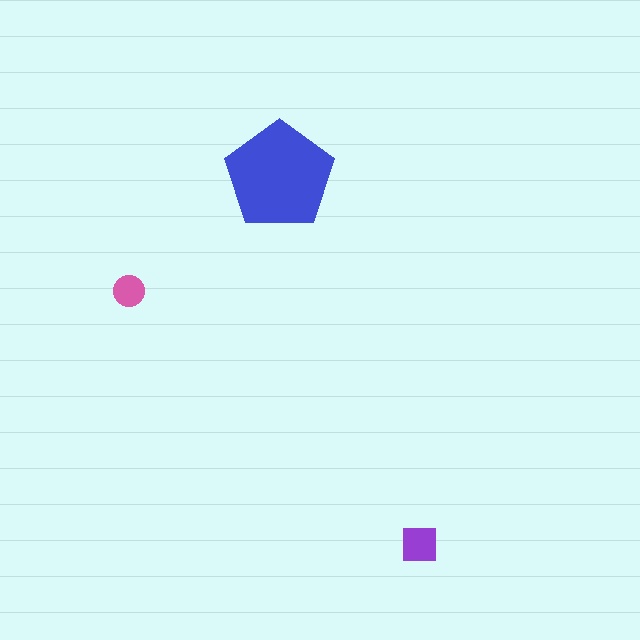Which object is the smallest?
The pink circle.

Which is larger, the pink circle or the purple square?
The purple square.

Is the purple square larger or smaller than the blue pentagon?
Smaller.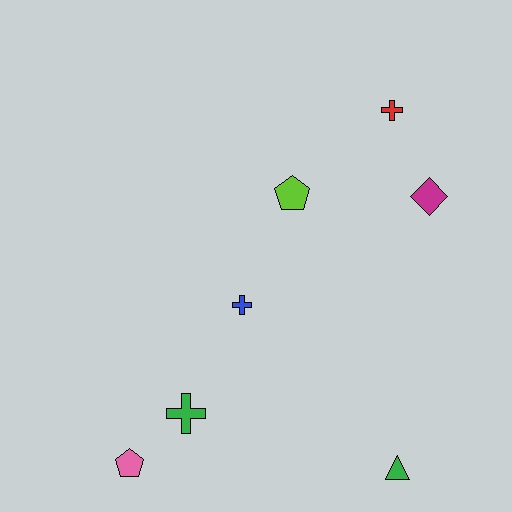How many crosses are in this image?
There are 3 crosses.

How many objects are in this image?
There are 7 objects.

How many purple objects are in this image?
There are no purple objects.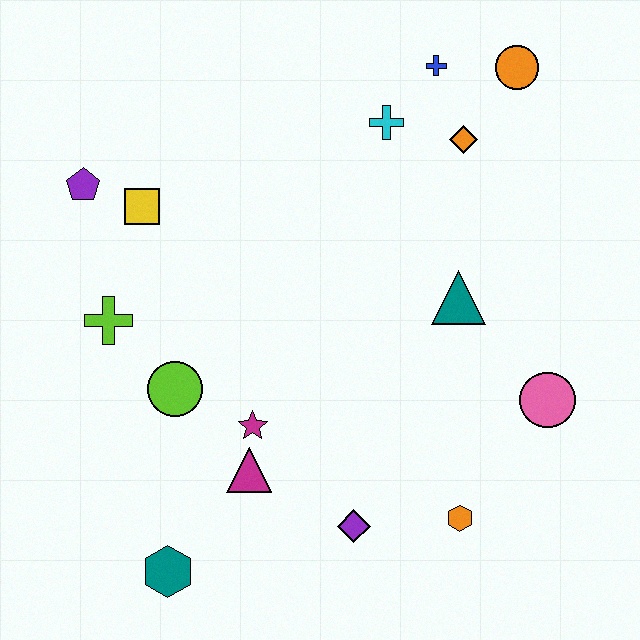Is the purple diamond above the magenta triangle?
No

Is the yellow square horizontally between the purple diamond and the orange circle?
No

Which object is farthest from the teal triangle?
The teal hexagon is farthest from the teal triangle.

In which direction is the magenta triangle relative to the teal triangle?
The magenta triangle is to the left of the teal triangle.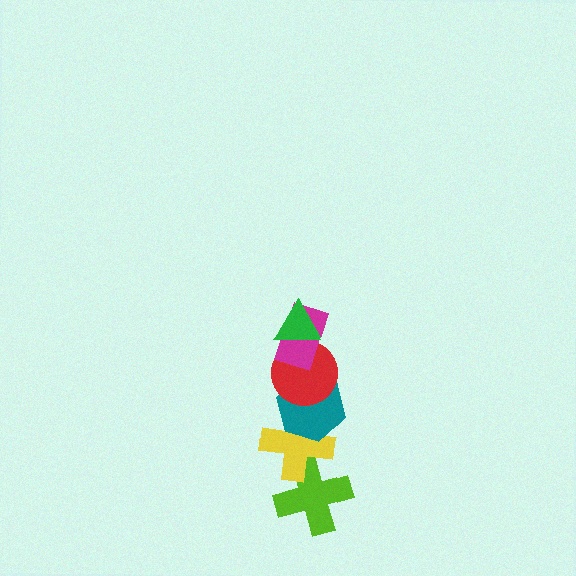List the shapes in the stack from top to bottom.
From top to bottom: the green triangle, the magenta rectangle, the red circle, the teal hexagon, the yellow cross, the lime cross.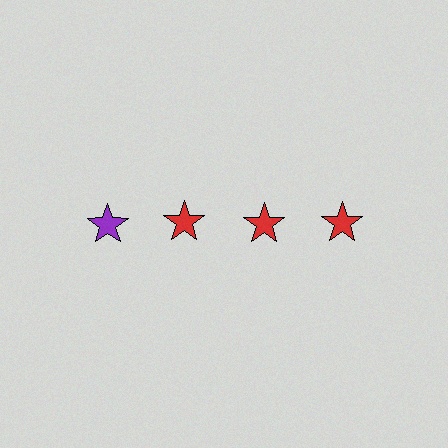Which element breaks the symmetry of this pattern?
The purple star in the top row, leftmost column breaks the symmetry. All other shapes are red stars.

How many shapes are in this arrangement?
There are 4 shapes arranged in a grid pattern.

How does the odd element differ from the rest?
It has a different color: purple instead of red.